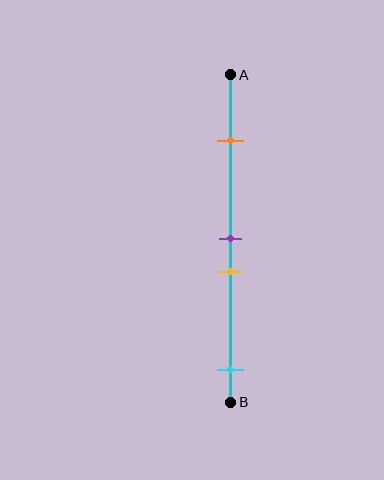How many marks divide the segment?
There are 4 marks dividing the segment.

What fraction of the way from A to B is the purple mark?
The purple mark is approximately 50% (0.5) of the way from A to B.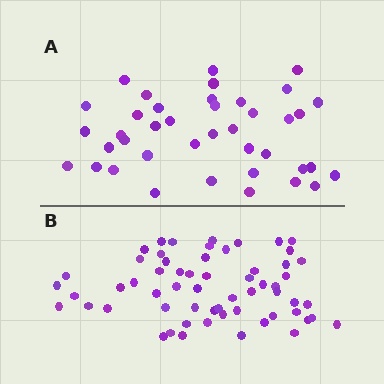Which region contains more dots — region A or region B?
Region B (the bottom region) has more dots.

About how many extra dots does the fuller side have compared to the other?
Region B has approximately 20 more dots than region A.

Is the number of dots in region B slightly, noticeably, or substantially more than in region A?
Region B has substantially more. The ratio is roughly 1.5 to 1.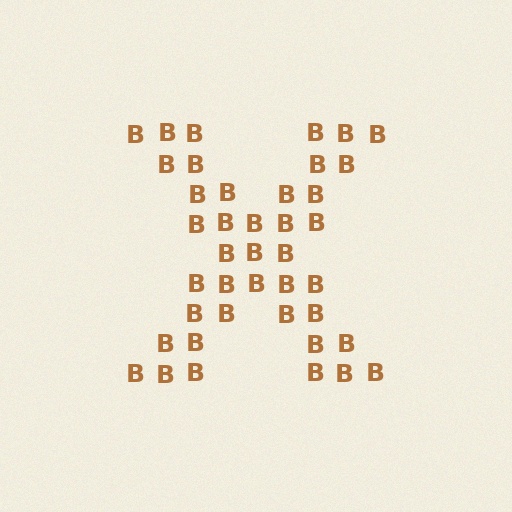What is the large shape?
The large shape is the letter X.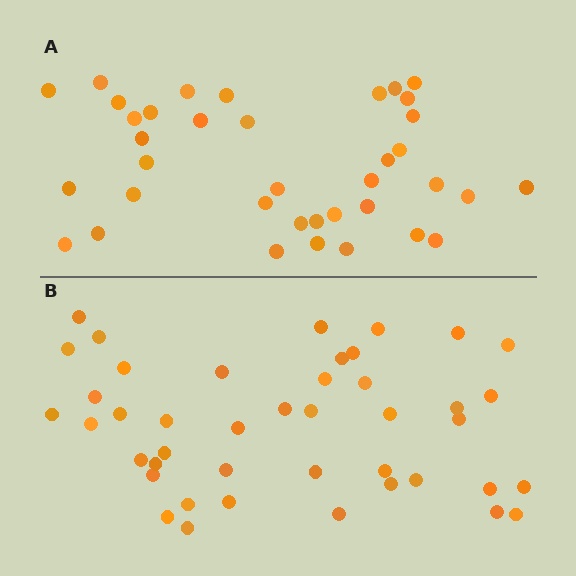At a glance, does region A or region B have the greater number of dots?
Region B (the bottom region) has more dots.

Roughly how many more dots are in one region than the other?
Region B has about 6 more dots than region A.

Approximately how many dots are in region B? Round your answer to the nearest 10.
About 40 dots. (The exact count is 43, which rounds to 40.)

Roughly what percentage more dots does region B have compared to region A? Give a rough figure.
About 15% more.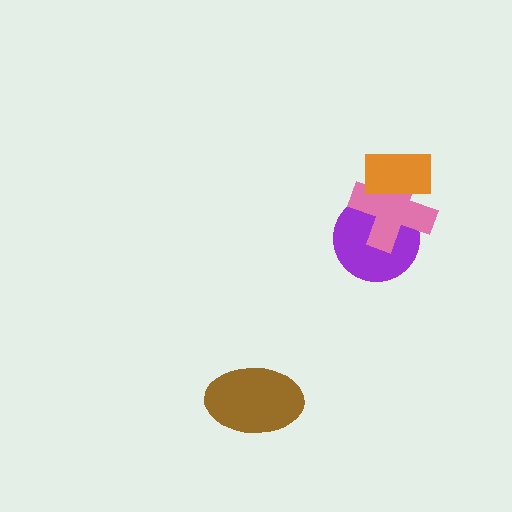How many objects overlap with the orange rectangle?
1 object overlaps with the orange rectangle.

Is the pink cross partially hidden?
Yes, it is partially covered by another shape.